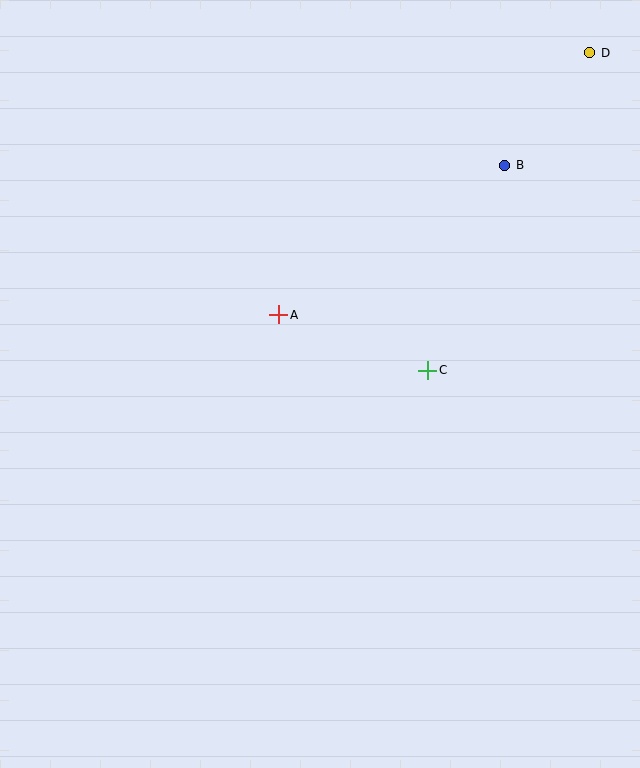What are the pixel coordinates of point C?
Point C is at (428, 370).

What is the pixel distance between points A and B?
The distance between A and B is 271 pixels.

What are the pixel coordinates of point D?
Point D is at (590, 53).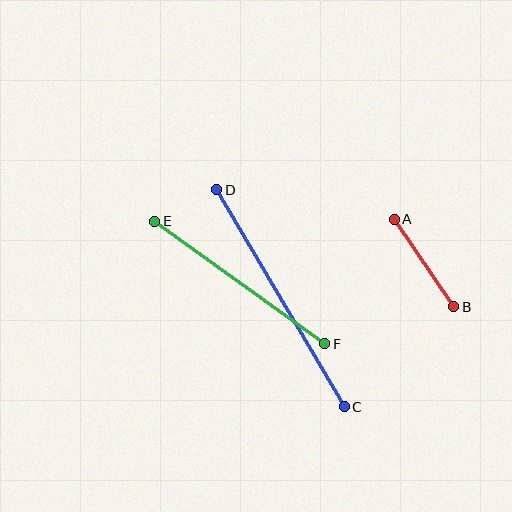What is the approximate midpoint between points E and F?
The midpoint is at approximately (240, 283) pixels.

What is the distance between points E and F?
The distance is approximately 210 pixels.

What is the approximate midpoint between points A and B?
The midpoint is at approximately (424, 263) pixels.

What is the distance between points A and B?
The distance is approximately 106 pixels.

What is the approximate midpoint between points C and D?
The midpoint is at approximately (280, 298) pixels.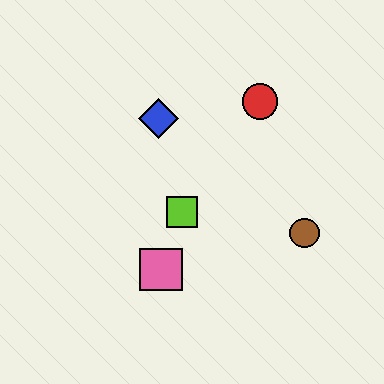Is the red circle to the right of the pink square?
Yes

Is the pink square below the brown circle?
Yes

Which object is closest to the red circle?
The blue diamond is closest to the red circle.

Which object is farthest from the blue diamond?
The brown circle is farthest from the blue diamond.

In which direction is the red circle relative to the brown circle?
The red circle is above the brown circle.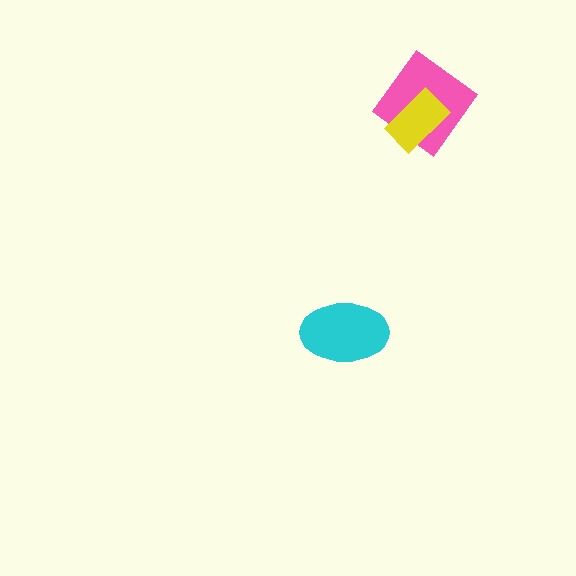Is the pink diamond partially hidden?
Yes, it is partially covered by another shape.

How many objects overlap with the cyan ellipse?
0 objects overlap with the cyan ellipse.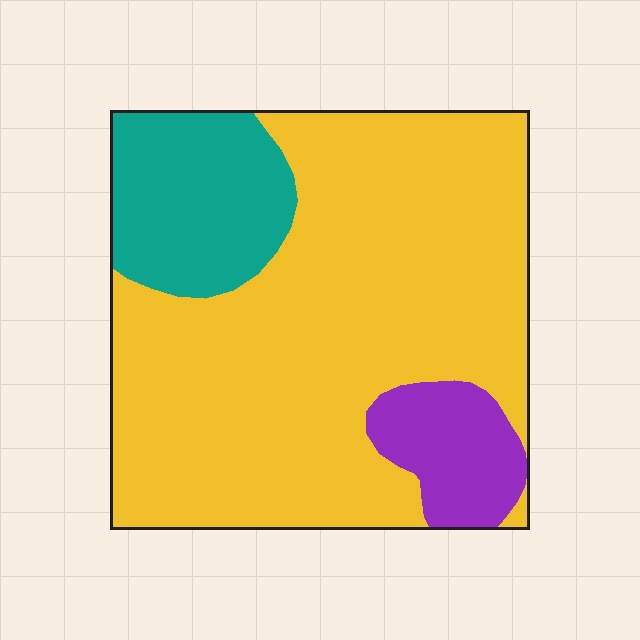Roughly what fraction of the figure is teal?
Teal takes up about one sixth (1/6) of the figure.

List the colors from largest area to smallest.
From largest to smallest: yellow, teal, purple.